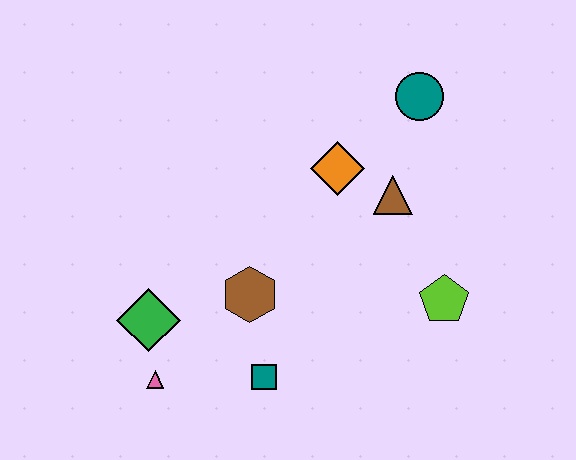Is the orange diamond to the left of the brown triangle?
Yes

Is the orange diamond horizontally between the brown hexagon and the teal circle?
Yes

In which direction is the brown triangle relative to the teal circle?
The brown triangle is below the teal circle.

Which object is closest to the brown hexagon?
The teal square is closest to the brown hexagon.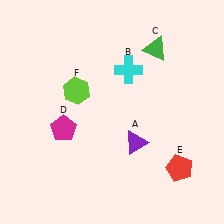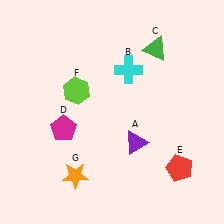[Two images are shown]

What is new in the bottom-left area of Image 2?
An orange star (G) was added in the bottom-left area of Image 2.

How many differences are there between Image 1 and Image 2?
There is 1 difference between the two images.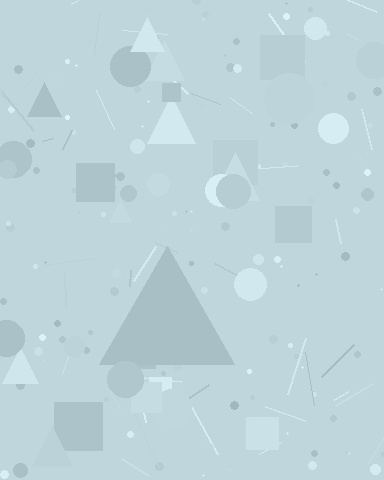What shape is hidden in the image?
A triangle is hidden in the image.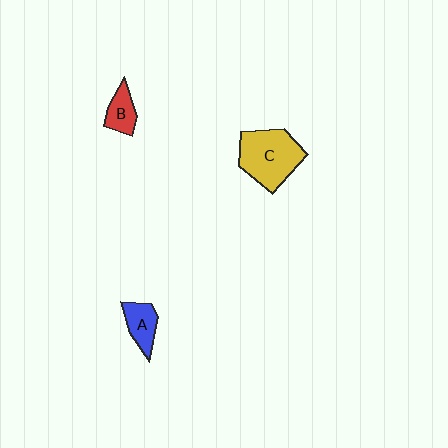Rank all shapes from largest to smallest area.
From largest to smallest: C (yellow), A (blue), B (red).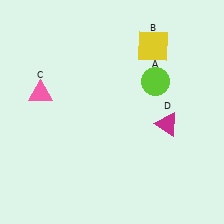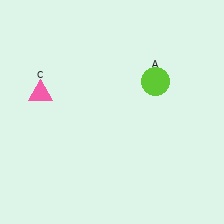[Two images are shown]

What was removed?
The yellow square (B), the magenta triangle (D) were removed in Image 2.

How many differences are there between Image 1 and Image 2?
There are 2 differences between the two images.